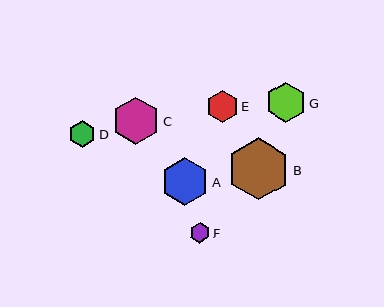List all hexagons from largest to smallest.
From largest to smallest: B, A, C, G, E, D, F.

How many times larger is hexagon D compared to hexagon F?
Hexagon D is approximately 1.3 times the size of hexagon F.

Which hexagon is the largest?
Hexagon B is the largest with a size of approximately 62 pixels.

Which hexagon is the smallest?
Hexagon F is the smallest with a size of approximately 20 pixels.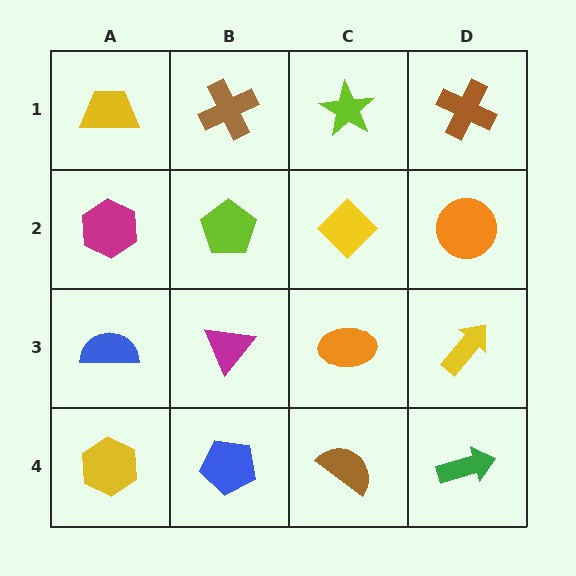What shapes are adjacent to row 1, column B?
A lime pentagon (row 2, column B), a yellow trapezoid (row 1, column A), a lime star (row 1, column C).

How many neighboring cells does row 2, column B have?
4.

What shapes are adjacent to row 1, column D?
An orange circle (row 2, column D), a lime star (row 1, column C).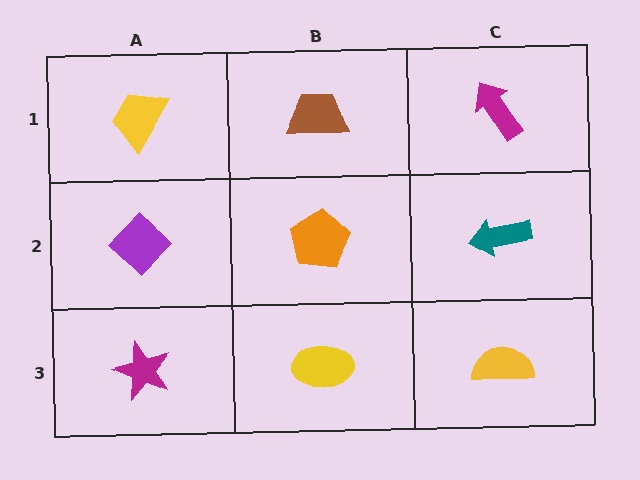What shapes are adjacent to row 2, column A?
A yellow trapezoid (row 1, column A), a magenta star (row 3, column A), an orange pentagon (row 2, column B).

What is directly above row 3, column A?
A purple diamond.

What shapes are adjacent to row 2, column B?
A brown trapezoid (row 1, column B), a yellow ellipse (row 3, column B), a purple diamond (row 2, column A), a teal arrow (row 2, column C).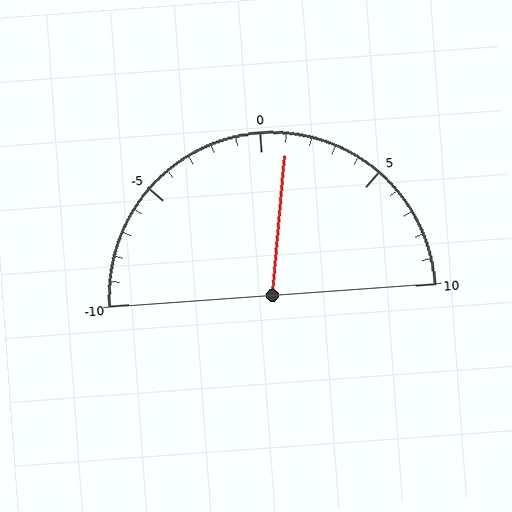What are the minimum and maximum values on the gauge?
The gauge ranges from -10 to 10.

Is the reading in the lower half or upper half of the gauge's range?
The reading is in the upper half of the range (-10 to 10).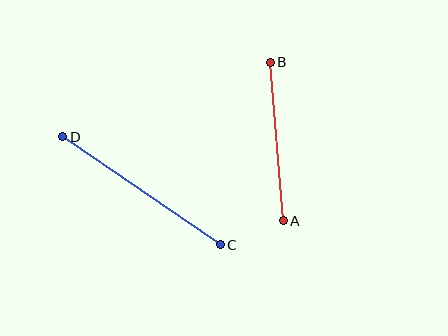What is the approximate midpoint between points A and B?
The midpoint is at approximately (277, 142) pixels.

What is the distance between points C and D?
The distance is approximately 191 pixels.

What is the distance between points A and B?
The distance is approximately 159 pixels.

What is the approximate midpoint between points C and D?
The midpoint is at approximately (142, 191) pixels.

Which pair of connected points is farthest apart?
Points C and D are farthest apart.